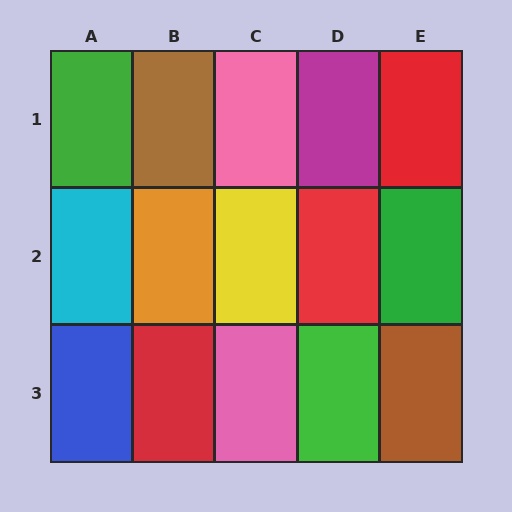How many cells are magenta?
1 cell is magenta.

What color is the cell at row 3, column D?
Green.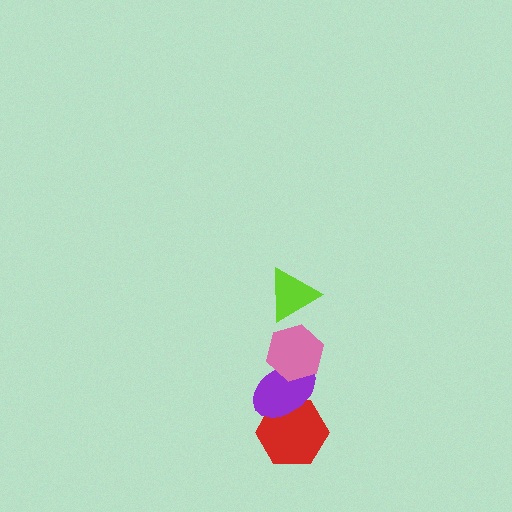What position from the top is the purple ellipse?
The purple ellipse is 3rd from the top.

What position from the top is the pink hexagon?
The pink hexagon is 2nd from the top.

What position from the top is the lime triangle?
The lime triangle is 1st from the top.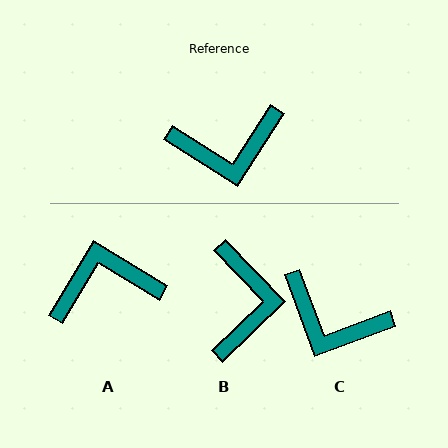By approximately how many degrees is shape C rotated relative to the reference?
Approximately 37 degrees clockwise.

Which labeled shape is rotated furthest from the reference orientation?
A, about 179 degrees away.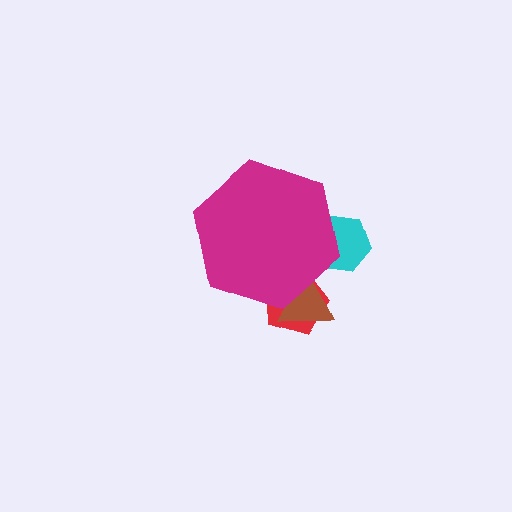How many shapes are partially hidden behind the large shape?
3 shapes are partially hidden.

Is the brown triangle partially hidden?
Yes, the brown triangle is partially hidden behind the magenta hexagon.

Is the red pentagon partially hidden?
Yes, the red pentagon is partially hidden behind the magenta hexagon.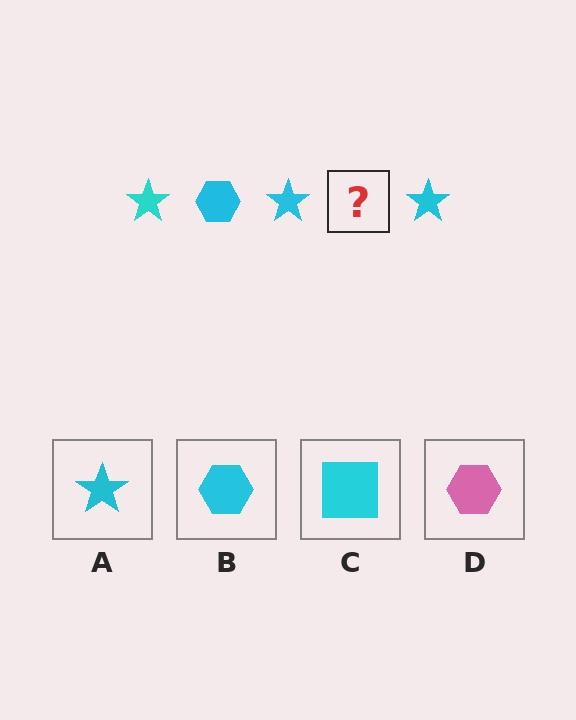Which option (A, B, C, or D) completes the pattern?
B.